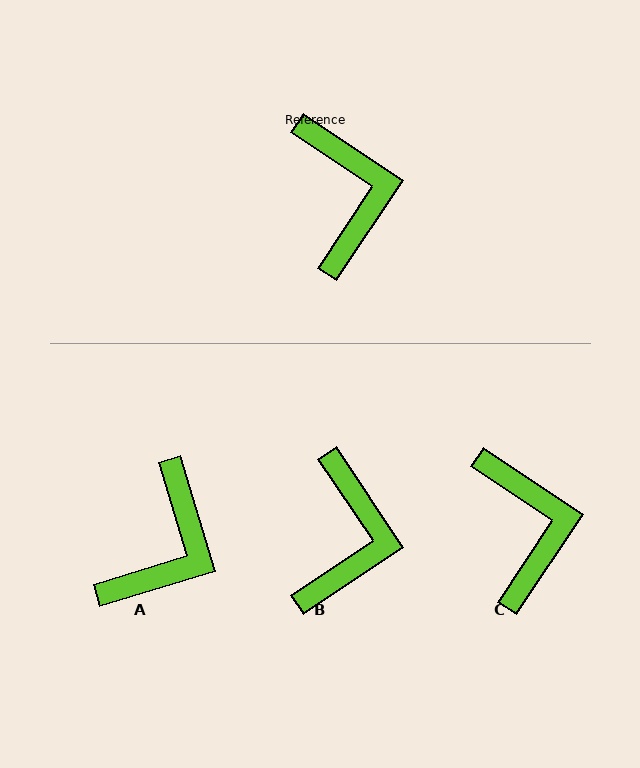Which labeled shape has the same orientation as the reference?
C.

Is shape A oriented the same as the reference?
No, it is off by about 39 degrees.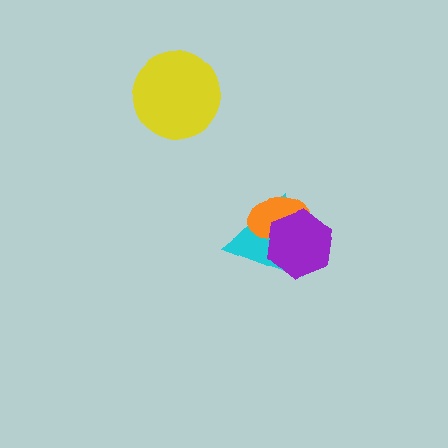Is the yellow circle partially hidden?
No, no other shape covers it.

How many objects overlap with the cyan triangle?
2 objects overlap with the cyan triangle.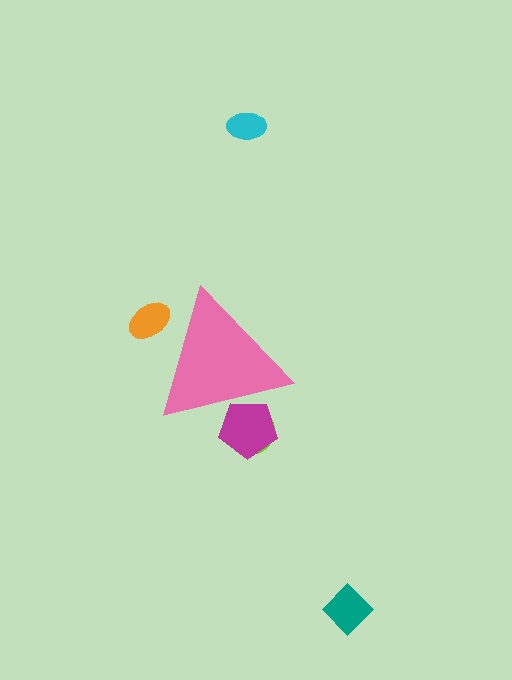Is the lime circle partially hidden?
Yes, the lime circle is partially hidden behind the pink triangle.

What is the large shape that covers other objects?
A pink triangle.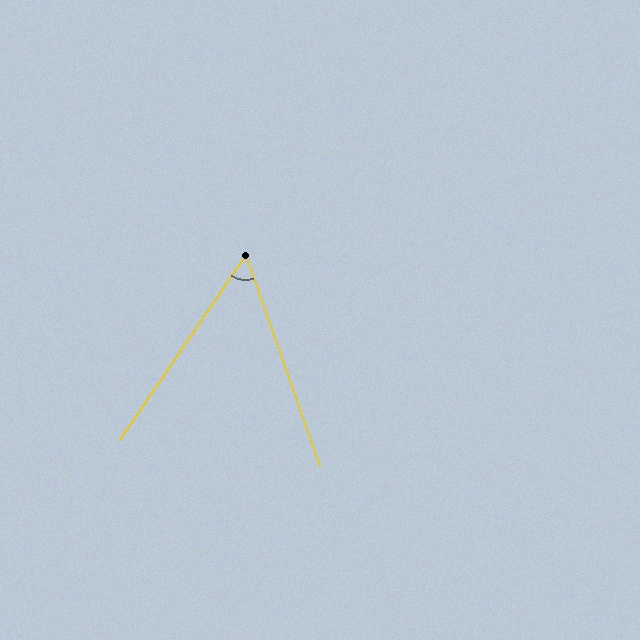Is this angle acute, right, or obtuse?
It is acute.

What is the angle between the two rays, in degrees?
Approximately 54 degrees.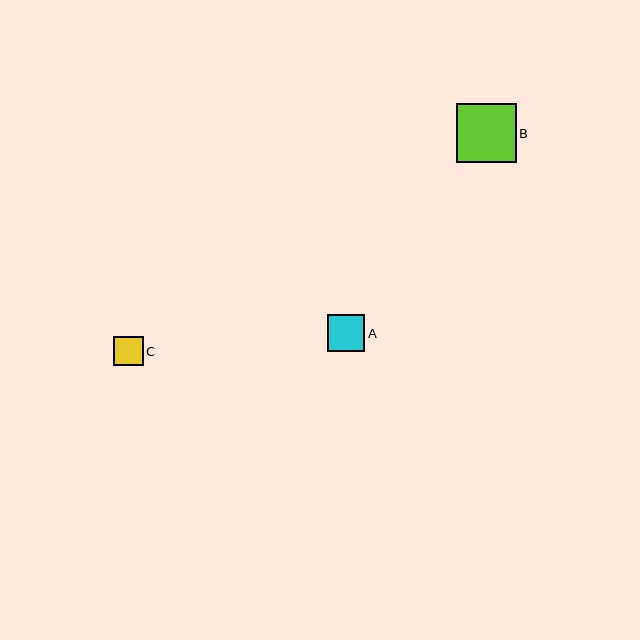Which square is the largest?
Square B is the largest with a size of approximately 59 pixels.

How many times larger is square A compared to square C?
Square A is approximately 1.3 times the size of square C.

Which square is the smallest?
Square C is the smallest with a size of approximately 30 pixels.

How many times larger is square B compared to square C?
Square B is approximately 2.0 times the size of square C.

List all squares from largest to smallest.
From largest to smallest: B, A, C.